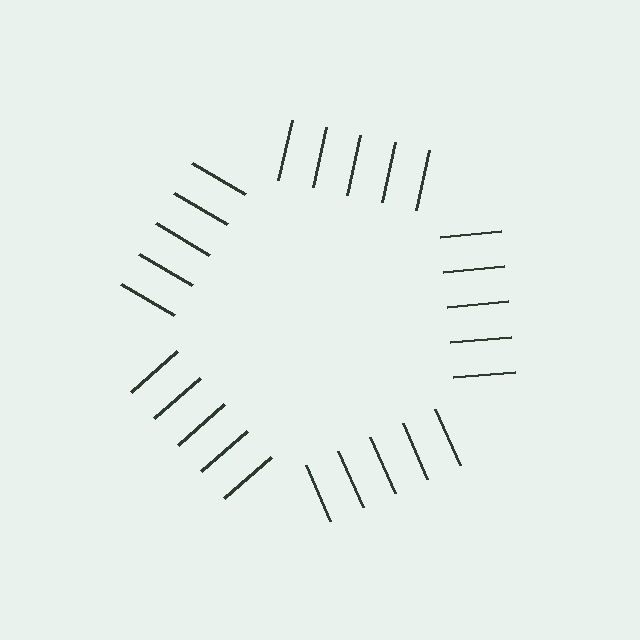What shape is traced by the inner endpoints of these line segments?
An illusory pentagon — the line segments terminate on its edges but no continuous stroke is drawn.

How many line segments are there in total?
25 — 5 along each of the 5 edges.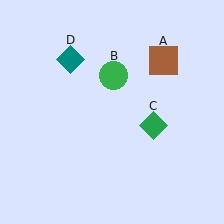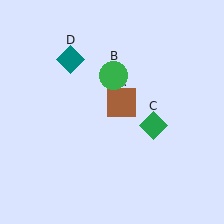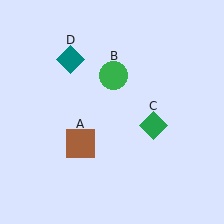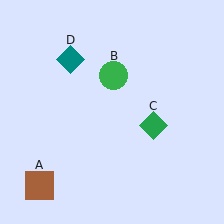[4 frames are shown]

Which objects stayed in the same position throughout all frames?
Green circle (object B) and green diamond (object C) and teal diamond (object D) remained stationary.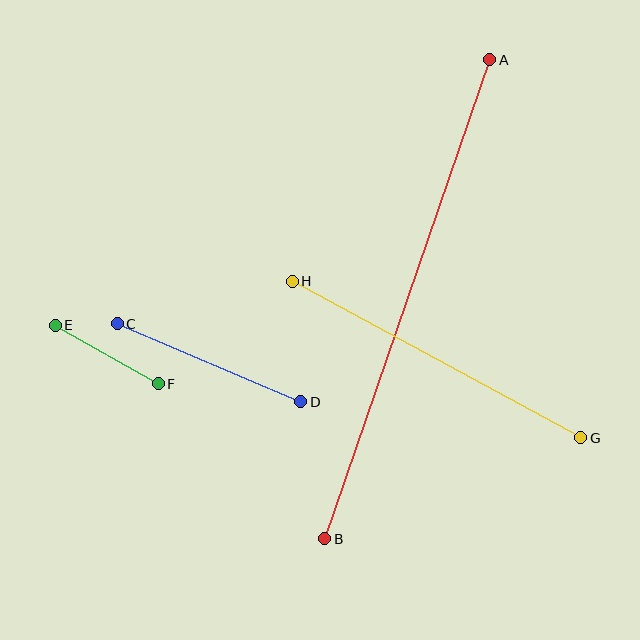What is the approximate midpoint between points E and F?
The midpoint is at approximately (107, 354) pixels.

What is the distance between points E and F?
The distance is approximately 118 pixels.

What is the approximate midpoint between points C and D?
The midpoint is at approximately (209, 363) pixels.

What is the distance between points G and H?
The distance is approximately 328 pixels.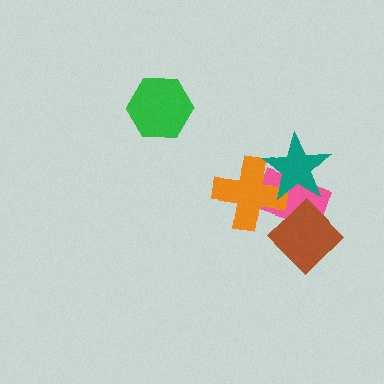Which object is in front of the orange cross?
The teal star is in front of the orange cross.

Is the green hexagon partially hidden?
No, no other shape covers it.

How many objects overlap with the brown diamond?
1 object overlaps with the brown diamond.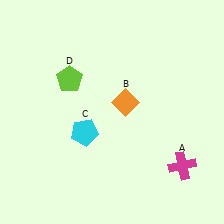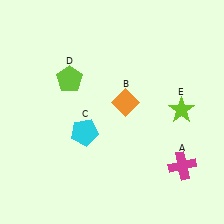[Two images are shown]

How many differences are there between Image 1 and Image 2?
There is 1 difference between the two images.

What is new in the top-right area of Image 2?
A lime star (E) was added in the top-right area of Image 2.